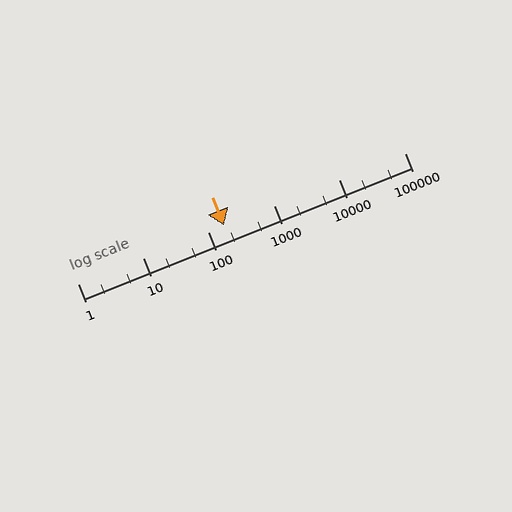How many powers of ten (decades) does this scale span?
The scale spans 5 decades, from 1 to 100000.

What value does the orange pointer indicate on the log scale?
The pointer indicates approximately 170.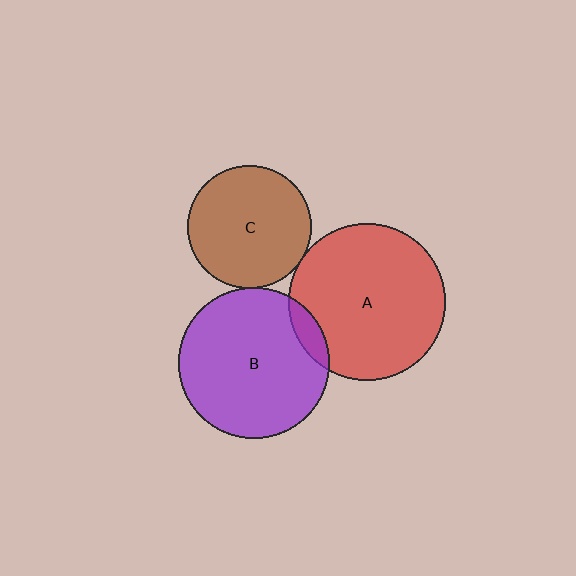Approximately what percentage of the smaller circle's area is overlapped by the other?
Approximately 10%.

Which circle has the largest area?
Circle A (red).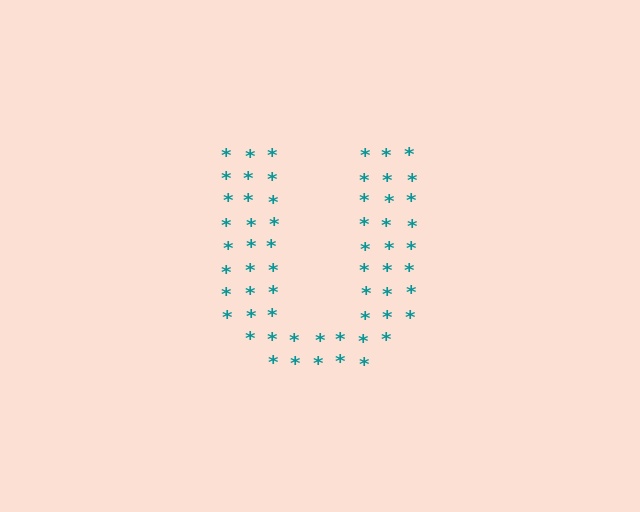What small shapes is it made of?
It is made of small asterisks.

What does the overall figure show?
The overall figure shows the letter U.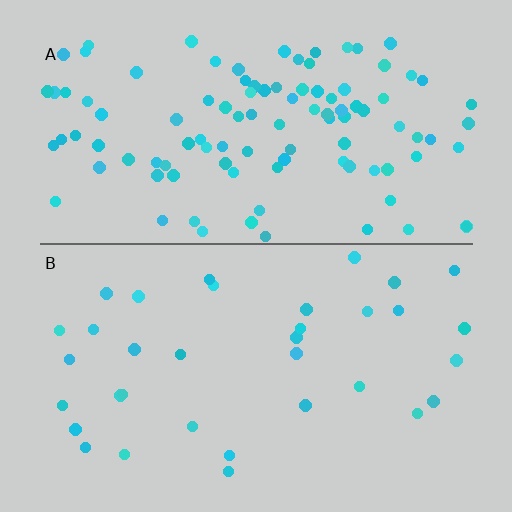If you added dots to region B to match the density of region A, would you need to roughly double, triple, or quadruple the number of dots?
Approximately triple.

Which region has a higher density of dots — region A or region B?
A (the top).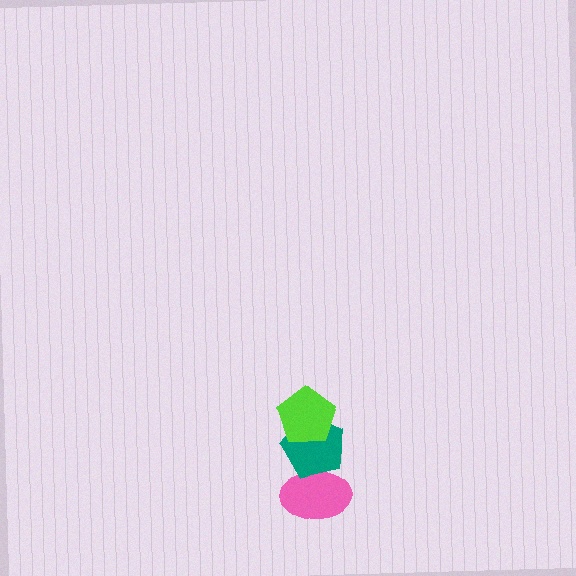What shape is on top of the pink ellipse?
The teal pentagon is on top of the pink ellipse.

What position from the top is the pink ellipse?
The pink ellipse is 3rd from the top.